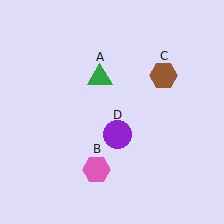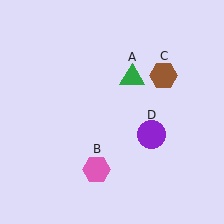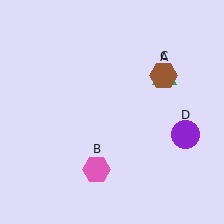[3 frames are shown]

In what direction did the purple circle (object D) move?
The purple circle (object D) moved right.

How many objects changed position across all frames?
2 objects changed position: green triangle (object A), purple circle (object D).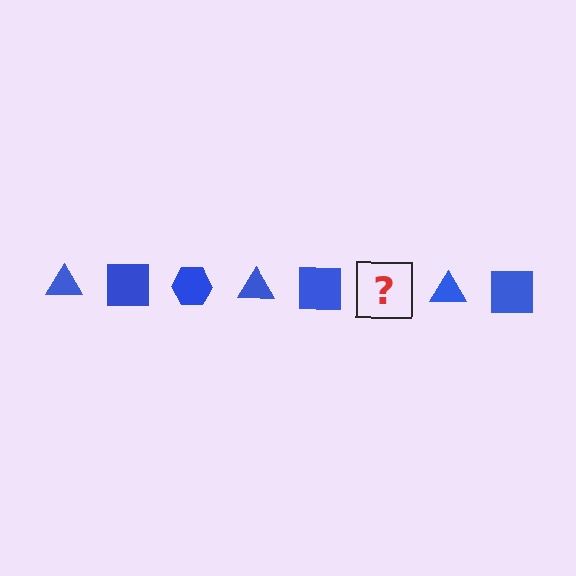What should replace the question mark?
The question mark should be replaced with a blue hexagon.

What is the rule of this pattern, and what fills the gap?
The rule is that the pattern cycles through triangle, square, hexagon shapes in blue. The gap should be filled with a blue hexagon.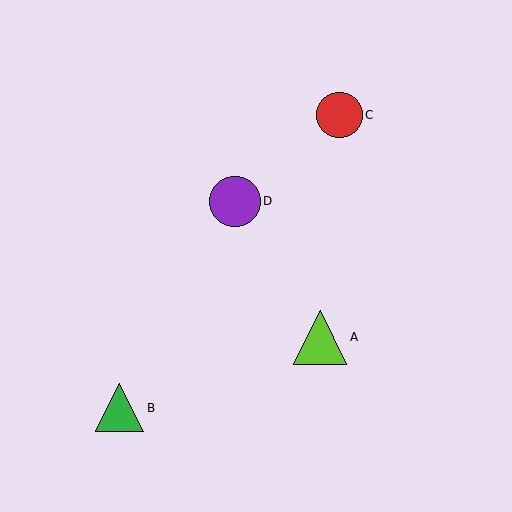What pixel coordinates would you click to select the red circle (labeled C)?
Click at (339, 115) to select the red circle C.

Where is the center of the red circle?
The center of the red circle is at (339, 115).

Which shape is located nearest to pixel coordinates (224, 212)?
The purple circle (labeled D) at (235, 201) is nearest to that location.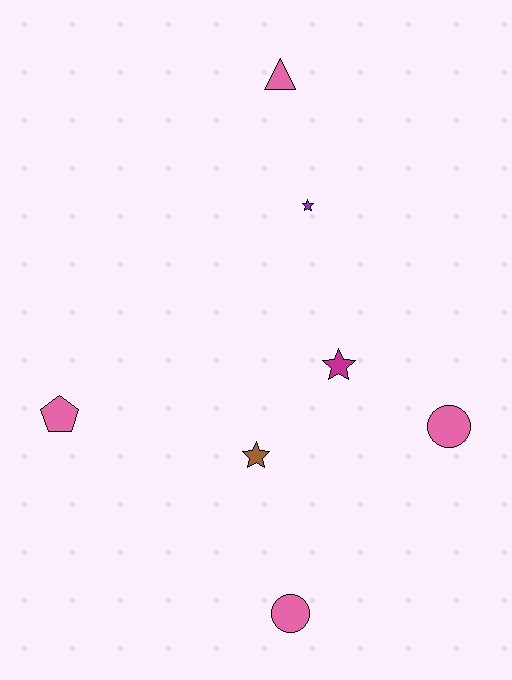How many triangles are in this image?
There is 1 triangle.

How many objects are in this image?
There are 7 objects.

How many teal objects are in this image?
There are no teal objects.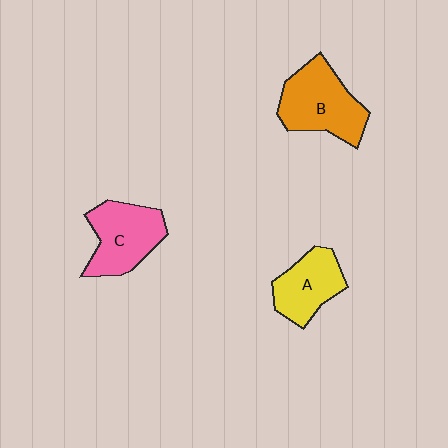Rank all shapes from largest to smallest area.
From largest to smallest: B (orange), C (pink), A (yellow).